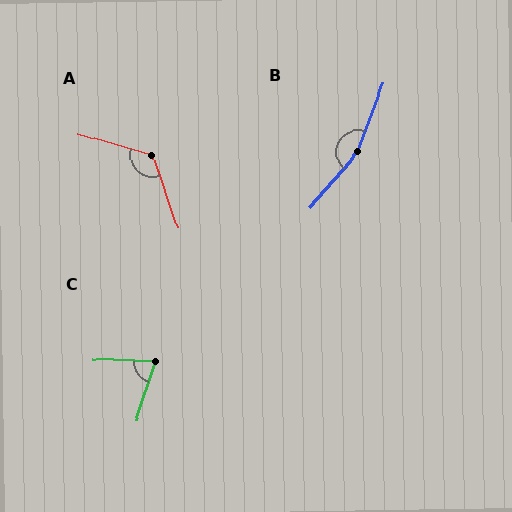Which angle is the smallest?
C, at approximately 75 degrees.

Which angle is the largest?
B, at approximately 160 degrees.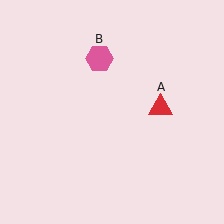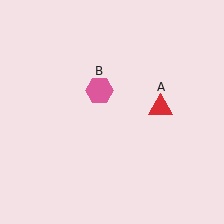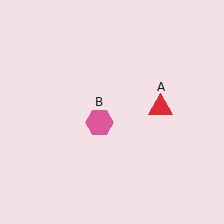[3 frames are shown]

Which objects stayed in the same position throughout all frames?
Red triangle (object A) remained stationary.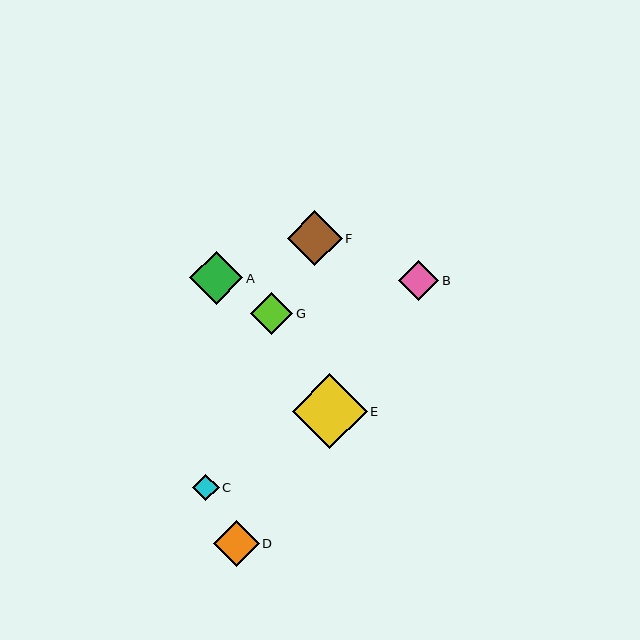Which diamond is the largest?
Diamond E is the largest with a size of approximately 75 pixels.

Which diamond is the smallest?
Diamond C is the smallest with a size of approximately 26 pixels.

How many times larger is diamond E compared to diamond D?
Diamond E is approximately 1.6 times the size of diamond D.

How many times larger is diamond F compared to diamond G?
Diamond F is approximately 1.3 times the size of diamond G.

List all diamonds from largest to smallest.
From largest to smallest: E, F, A, D, G, B, C.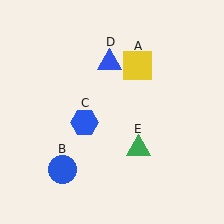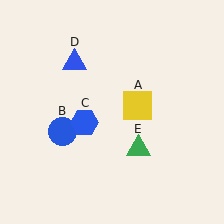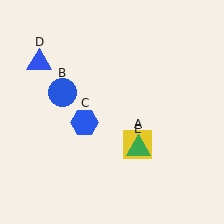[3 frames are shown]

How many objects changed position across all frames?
3 objects changed position: yellow square (object A), blue circle (object B), blue triangle (object D).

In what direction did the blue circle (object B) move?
The blue circle (object B) moved up.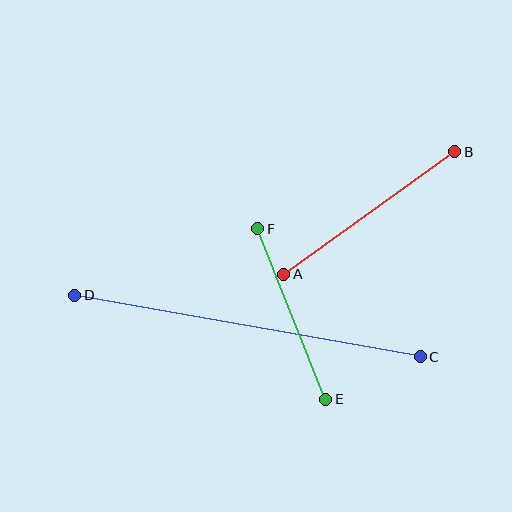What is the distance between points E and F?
The distance is approximately 184 pixels.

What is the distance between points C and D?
The distance is approximately 351 pixels.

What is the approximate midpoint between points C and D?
The midpoint is at approximately (247, 326) pixels.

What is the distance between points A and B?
The distance is approximately 210 pixels.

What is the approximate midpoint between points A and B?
The midpoint is at approximately (369, 213) pixels.